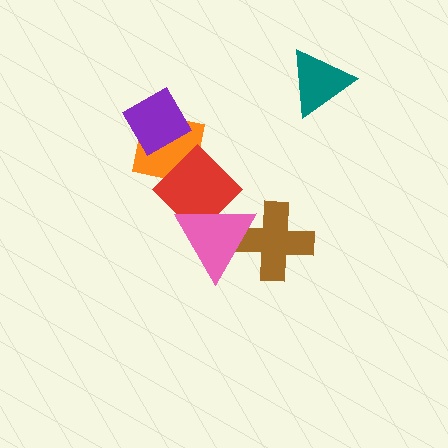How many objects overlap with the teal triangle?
0 objects overlap with the teal triangle.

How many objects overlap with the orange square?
2 objects overlap with the orange square.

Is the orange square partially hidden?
Yes, it is partially covered by another shape.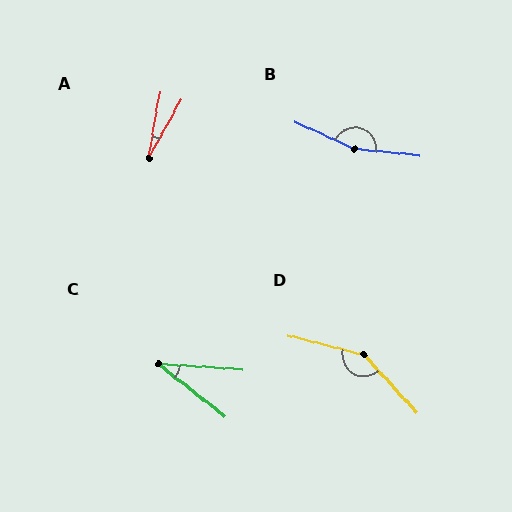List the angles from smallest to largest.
A (19°), C (34°), D (146°), B (162°).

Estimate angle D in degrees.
Approximately 146 degrees.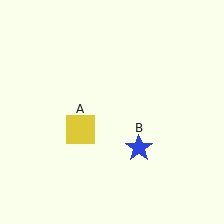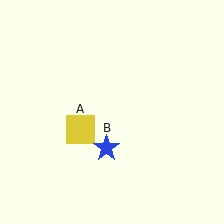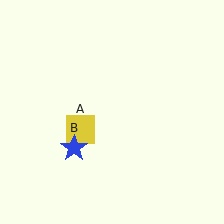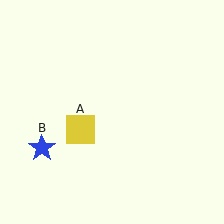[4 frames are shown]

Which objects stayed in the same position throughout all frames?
Yellow square (object A) remained stationary.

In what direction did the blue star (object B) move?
The blue star (object B) moved left.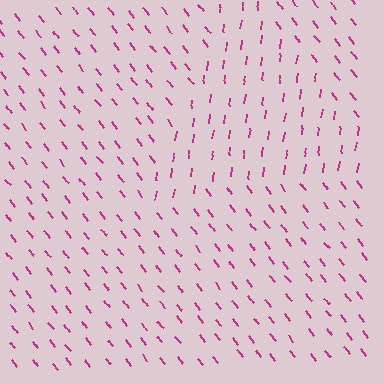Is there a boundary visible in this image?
Yes, there is a texture boundary formed by a change in line orientation.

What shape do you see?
I see a triangle.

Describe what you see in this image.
The image is filled with small magenta line segments. A triangle region in the image has lines oriented differently from the surrounding lines, creating a visible texture boundary.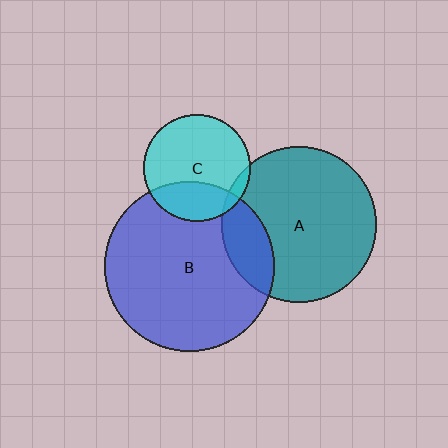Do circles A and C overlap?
Yes.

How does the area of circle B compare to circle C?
Approximately 2.6 times.